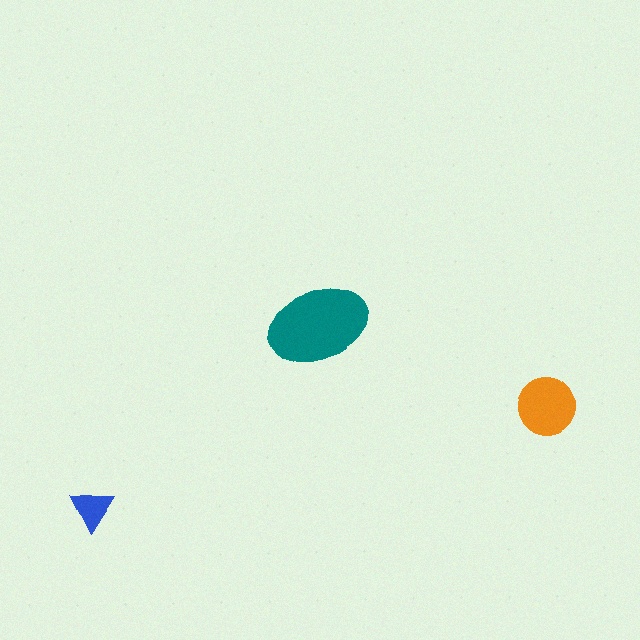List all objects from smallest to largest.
The blue triangle, the orange circle, the teal ellipse.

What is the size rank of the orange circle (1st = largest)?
2nd.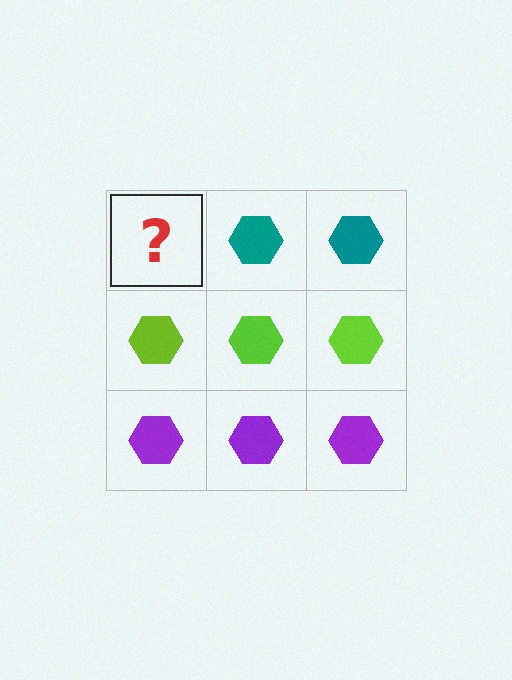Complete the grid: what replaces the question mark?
The question mark should be replaced with a teal hexagon.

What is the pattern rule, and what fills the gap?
The rule is that each row has a consistent color. The gap should be filled with a teal hexagon.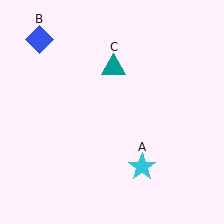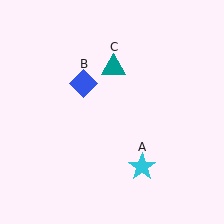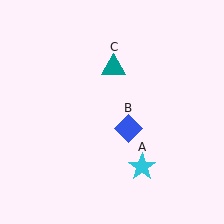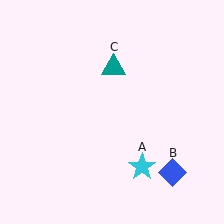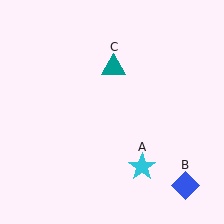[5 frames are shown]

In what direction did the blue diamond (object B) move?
The blue diamond (object B) moved down and to the right.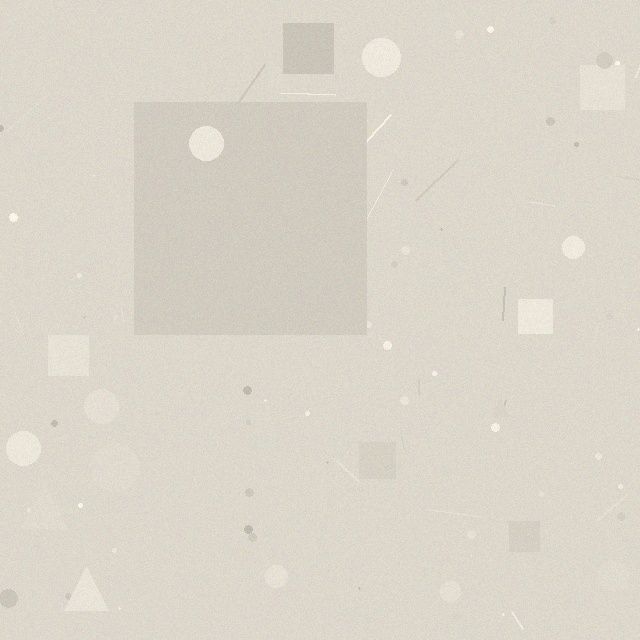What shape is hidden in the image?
A square is hidden in the image.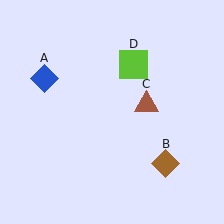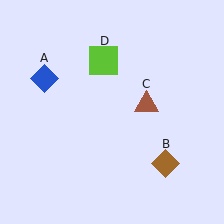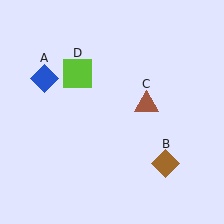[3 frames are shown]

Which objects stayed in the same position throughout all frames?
Blue diamond (object A) and brown diamond (object B) and brown triangle (object C) remained stationary.